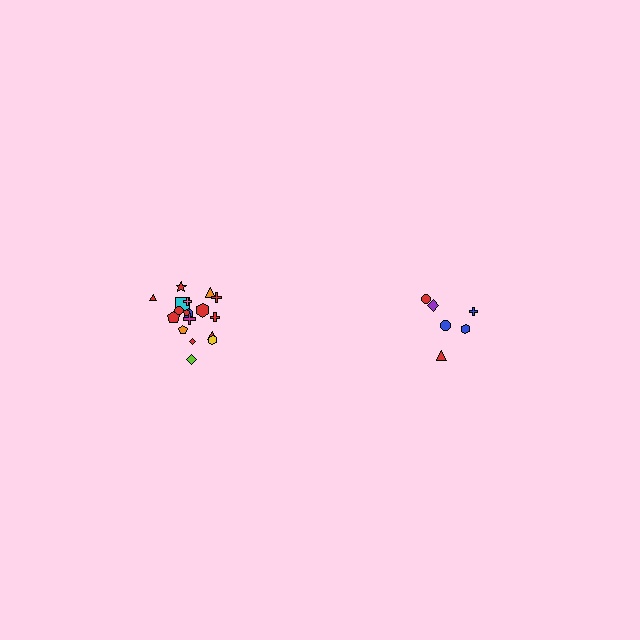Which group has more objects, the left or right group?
The left group.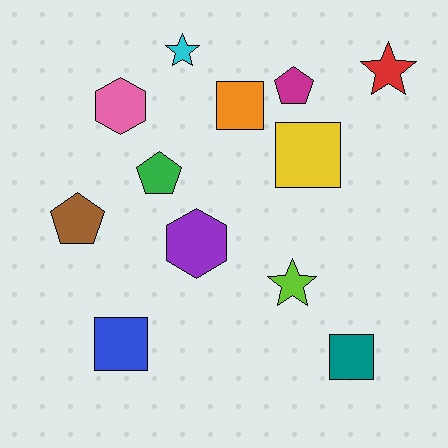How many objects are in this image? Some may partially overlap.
There are 12 objects.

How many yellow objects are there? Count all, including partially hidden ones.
There is 1 yellow object.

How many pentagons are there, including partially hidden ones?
There are 3 pentagons.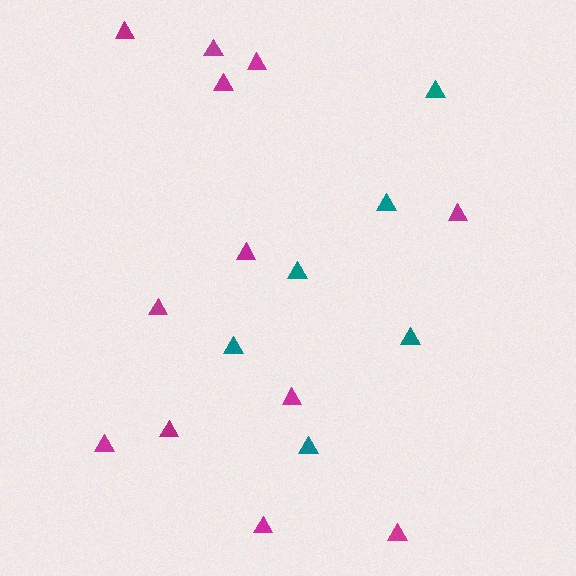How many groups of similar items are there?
There are 2 groups: one group of teal triangles (6) and one group of magenta triangles (12).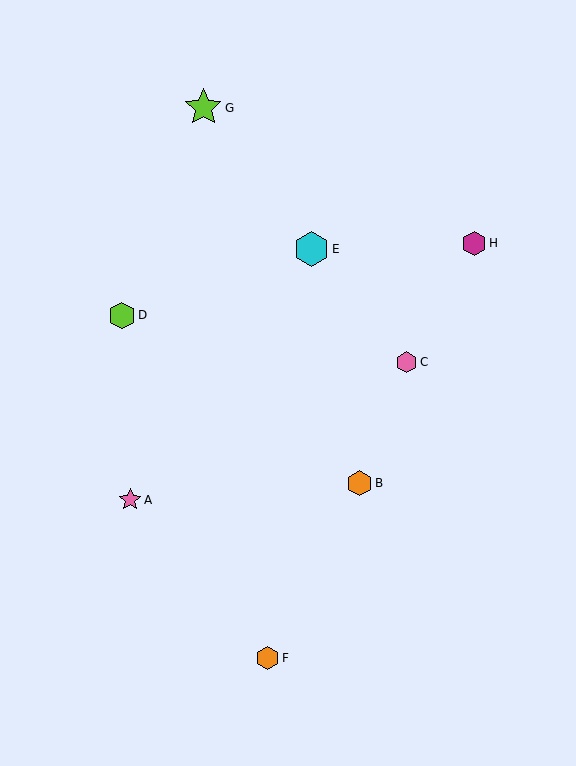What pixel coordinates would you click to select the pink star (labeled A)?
Click at (130, 500) to select the pink star A.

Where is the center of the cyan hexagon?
The center of the cyan hexagon is at (312, 249).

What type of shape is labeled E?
Shape E is a cyan hexagon.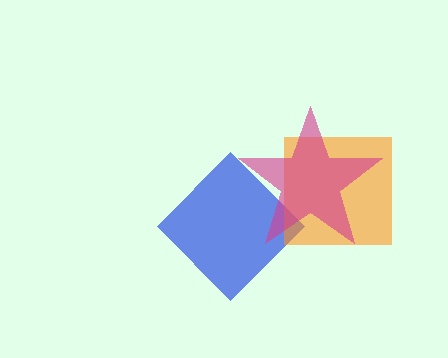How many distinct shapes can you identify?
There are 3 distinct shapes: a blue diamond, an orange square, a magenta star.